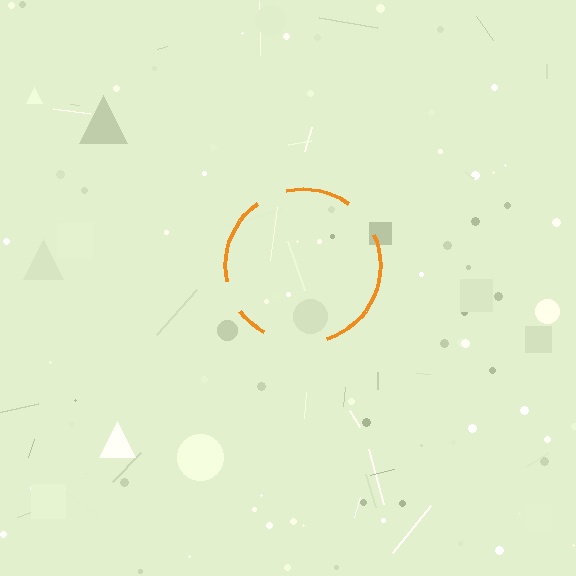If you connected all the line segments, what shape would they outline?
They would outline a circle.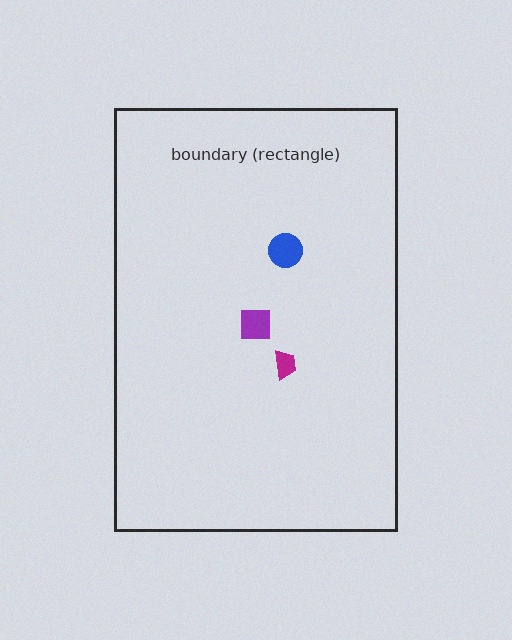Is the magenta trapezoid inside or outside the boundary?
Inside.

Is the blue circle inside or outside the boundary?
Inside.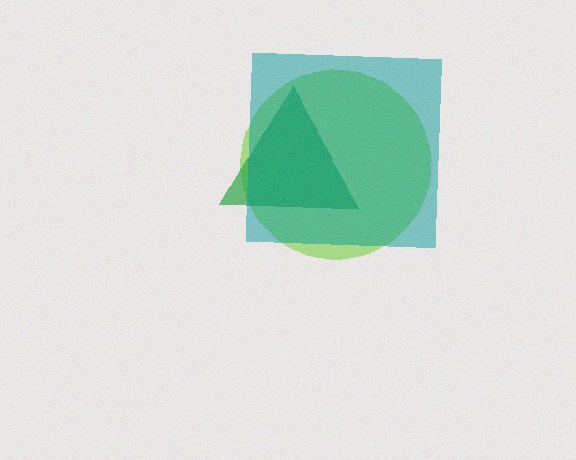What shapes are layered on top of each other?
The layered shapes are: a lime circle, a green triangle, a teal square.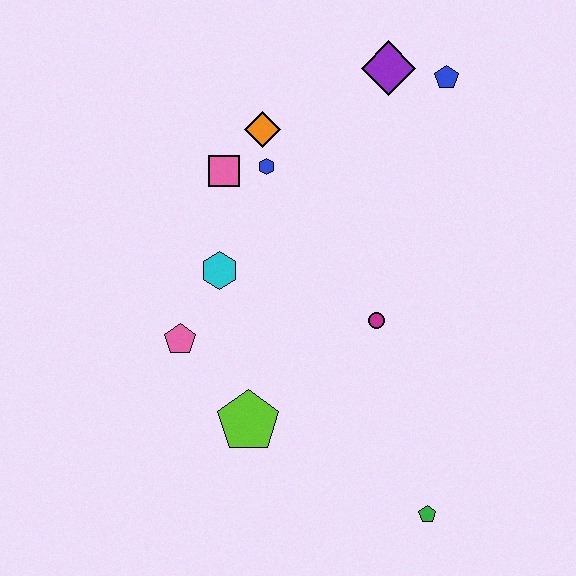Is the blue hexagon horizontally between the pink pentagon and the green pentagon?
Yes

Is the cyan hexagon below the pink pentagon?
No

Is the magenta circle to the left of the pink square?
No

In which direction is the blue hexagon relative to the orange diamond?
The blue hexagon is below the orange diamond.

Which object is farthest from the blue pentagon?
The green pentagon is farthest from the blue pentagon.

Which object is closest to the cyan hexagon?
The pink pentagon is closest to the cyan hexagon.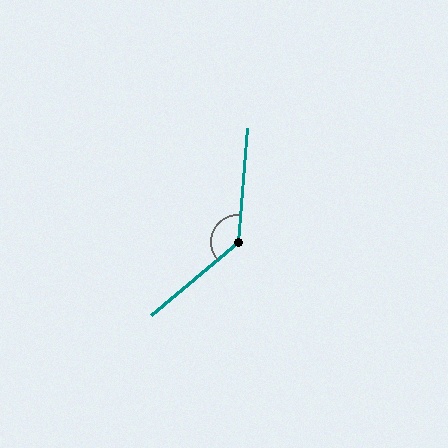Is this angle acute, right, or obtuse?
It is obtuse.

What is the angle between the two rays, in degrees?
Approximately 135 degrees.